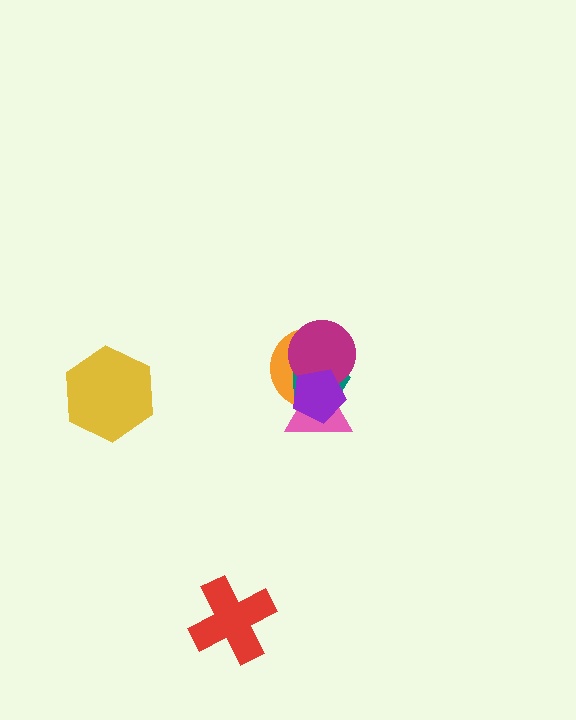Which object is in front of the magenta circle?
The purple pentagon is in front of the magenta circle.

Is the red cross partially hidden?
No, no other shape covers it.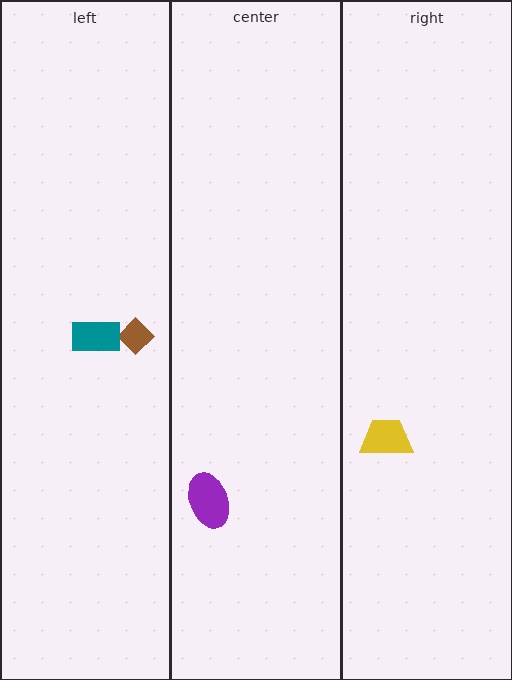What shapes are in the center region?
The purple ellipse.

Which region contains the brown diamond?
The left region.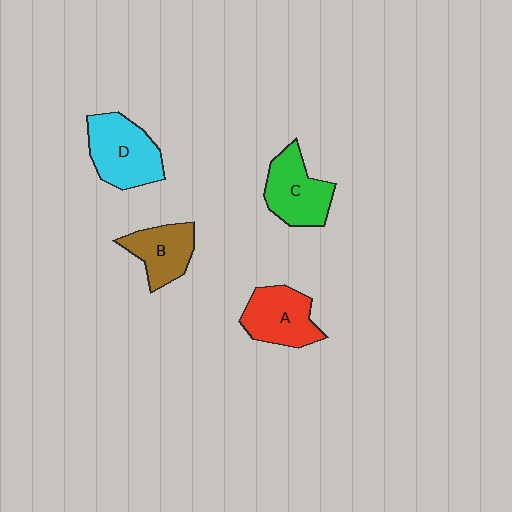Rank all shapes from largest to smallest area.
From largest to smallest: D (cyan), C (green), A (red), B (brown).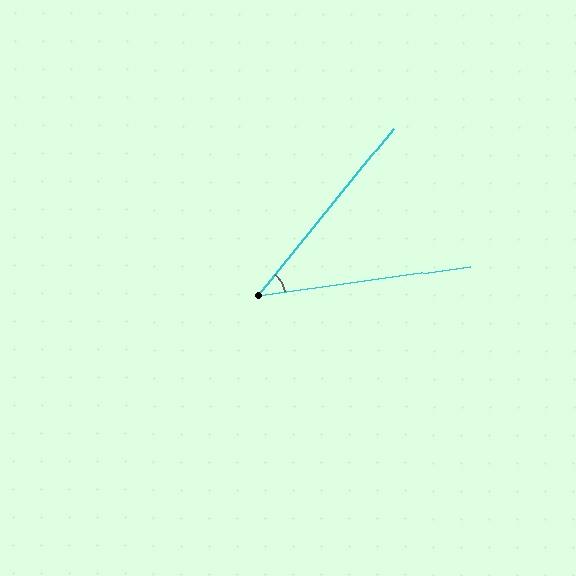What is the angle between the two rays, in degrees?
Approximately 43 degrees.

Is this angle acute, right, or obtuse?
It is acute.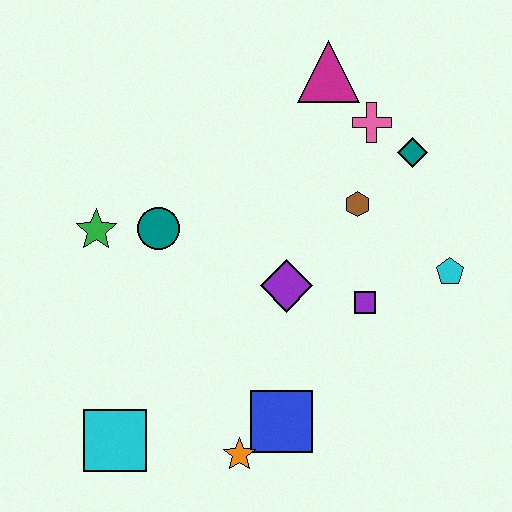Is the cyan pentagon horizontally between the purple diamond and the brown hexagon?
No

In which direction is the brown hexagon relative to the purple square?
The brown hexagon is above the purple square.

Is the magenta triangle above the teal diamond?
Yes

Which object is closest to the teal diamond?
The pink cross is closest to the teal diamond.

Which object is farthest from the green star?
The cyan pentagon is farthest from the green star.